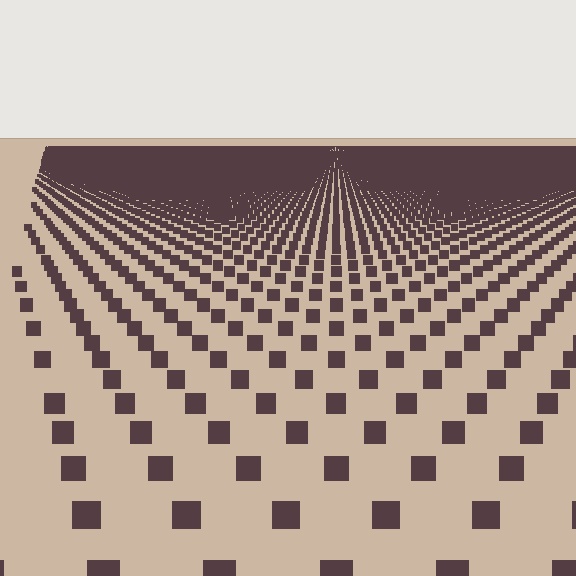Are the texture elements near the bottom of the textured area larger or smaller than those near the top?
Larger. Near the bottom, elements are closer to the viewer and appear at a bigger on-screen size.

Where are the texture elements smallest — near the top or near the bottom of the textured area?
Near the top.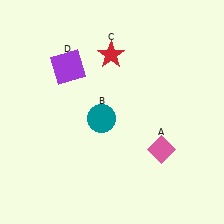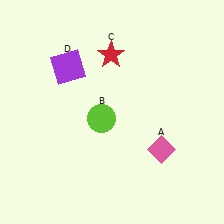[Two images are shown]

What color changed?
The circle (B) changed from teal in Image 1 to lime in Image 2.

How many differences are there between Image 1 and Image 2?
There is 1 difference between the two images.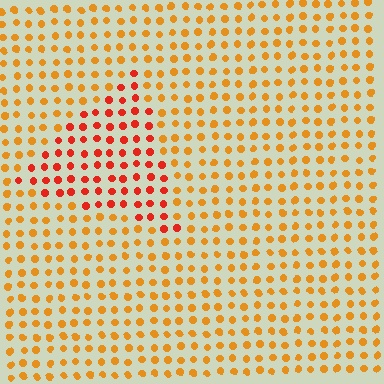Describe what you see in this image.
The image is filled with small orange elements in a uniform arrangement. A triangle-shaped region is visible where the elements are tinted to a slightly different hue, forming a subtle color boundary.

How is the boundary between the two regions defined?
The boundary is defined purely by a slight shift in hue (about 32 degrees). Spacing, size, and orientation are identical on both sides.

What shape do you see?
I see a triangle.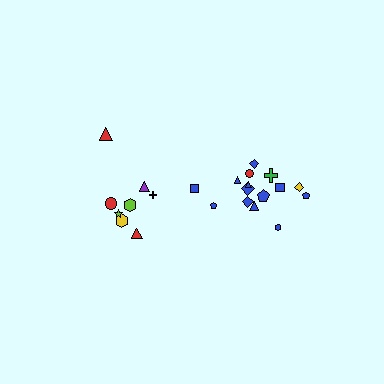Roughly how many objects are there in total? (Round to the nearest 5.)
Roughly 25 objects in total.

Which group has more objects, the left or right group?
The right group.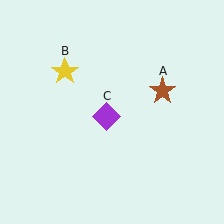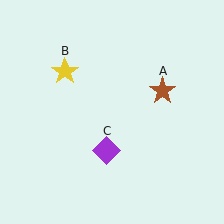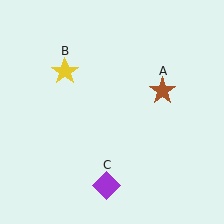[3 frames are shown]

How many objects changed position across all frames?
1 object changed position: purple diamond (object C).